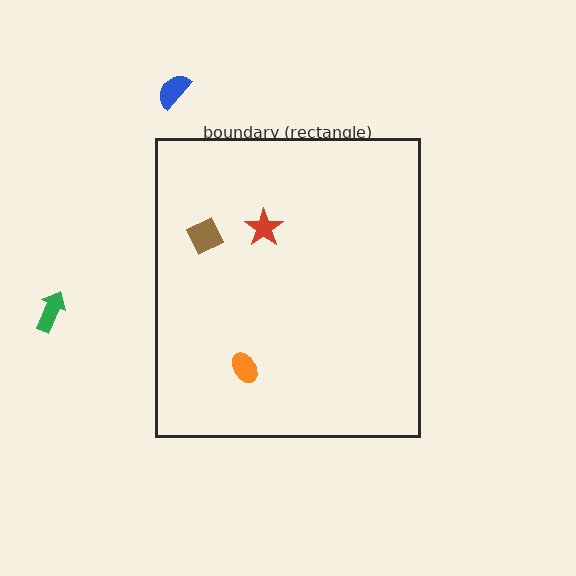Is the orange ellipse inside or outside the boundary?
Inside.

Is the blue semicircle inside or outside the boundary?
Outside.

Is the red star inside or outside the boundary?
Inside.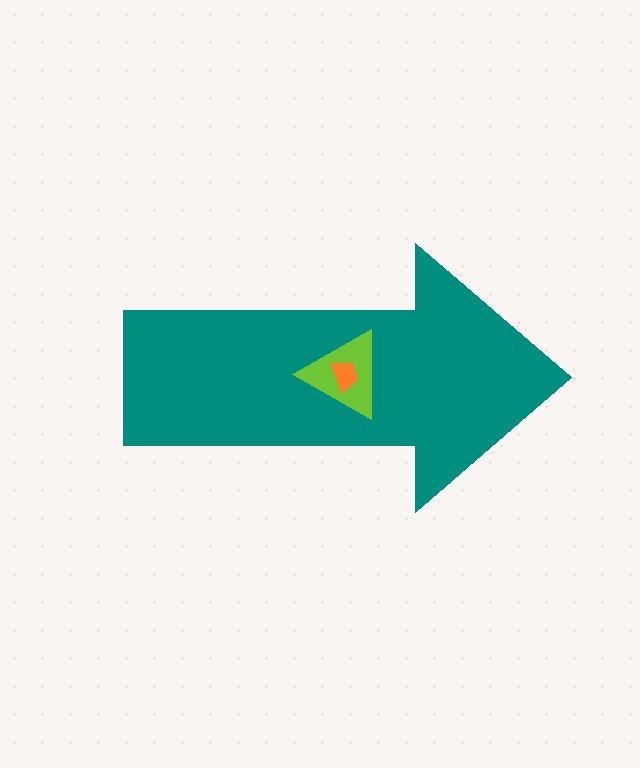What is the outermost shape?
The teal arrow.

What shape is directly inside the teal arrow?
The lime triangle.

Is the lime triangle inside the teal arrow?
Yes.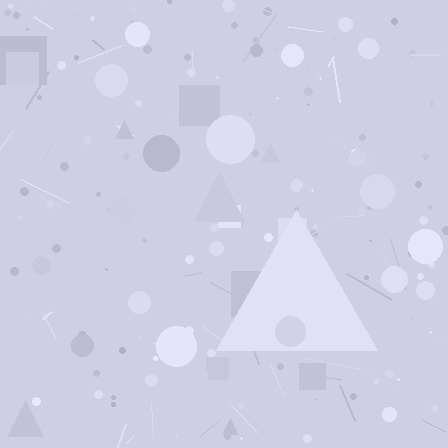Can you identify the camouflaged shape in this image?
The camouflaged shape is a triangle.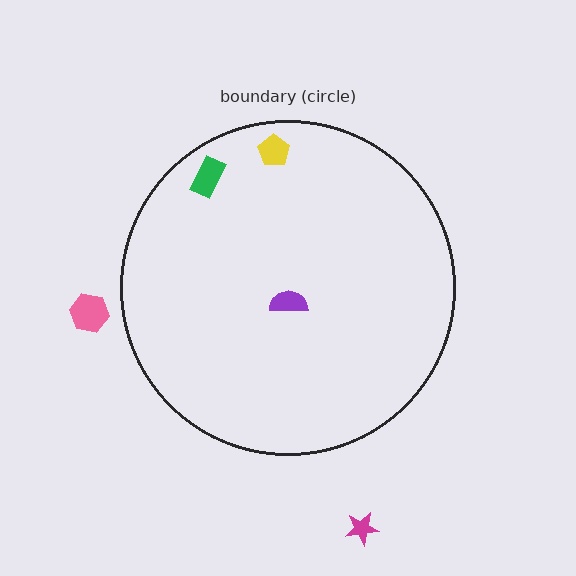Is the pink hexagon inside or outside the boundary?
Outside.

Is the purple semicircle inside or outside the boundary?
Inside.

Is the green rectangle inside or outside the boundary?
Inside.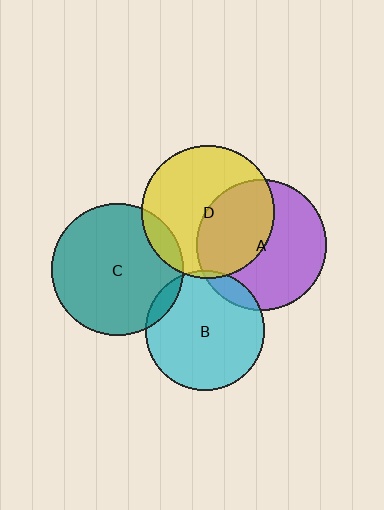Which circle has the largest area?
Circle D (yellow).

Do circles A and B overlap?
Yes.